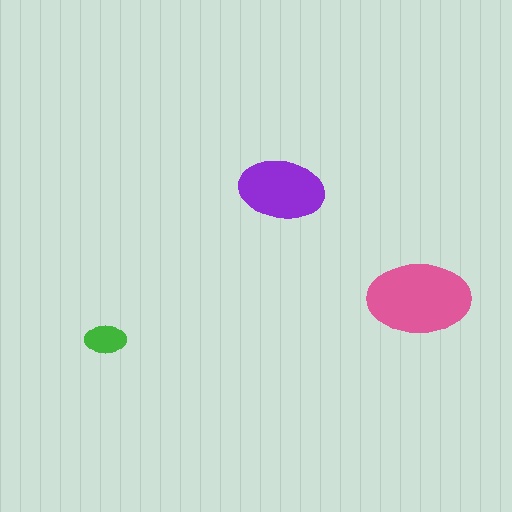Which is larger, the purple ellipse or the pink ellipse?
The pink one.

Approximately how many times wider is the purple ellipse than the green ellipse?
About 2 times wider.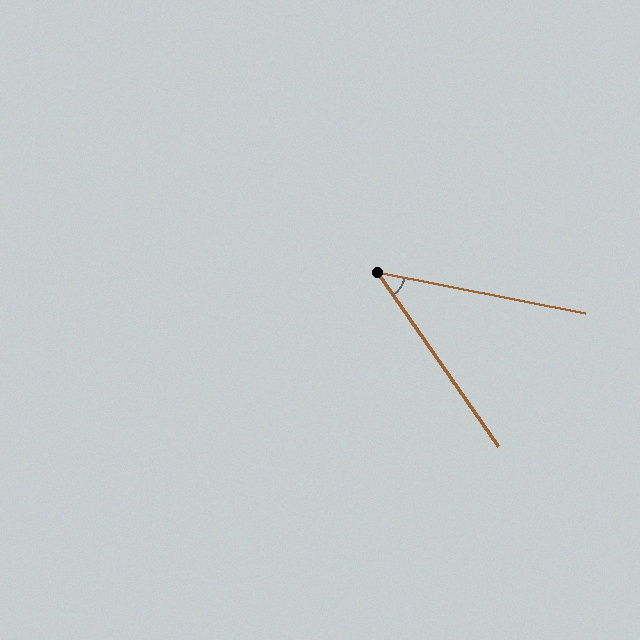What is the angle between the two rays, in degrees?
Approximately 44 degrees.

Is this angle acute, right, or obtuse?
It is acute.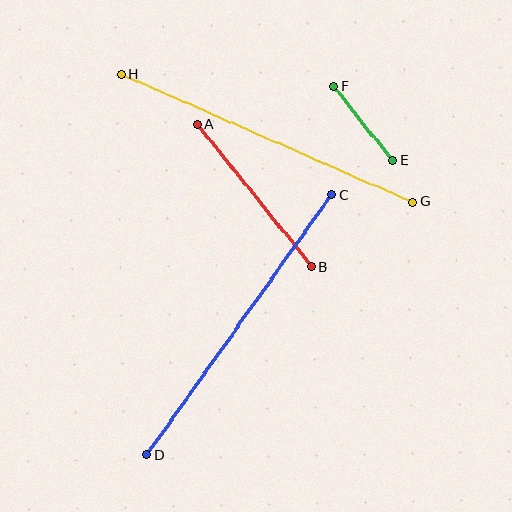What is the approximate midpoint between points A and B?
The midpoint is at approximately (255, 196) pixels.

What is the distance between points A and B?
The distance is approximately 182 pixels.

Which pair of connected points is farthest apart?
Points C and D are farthest apart.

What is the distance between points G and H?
The distance is approximately 318 pixels.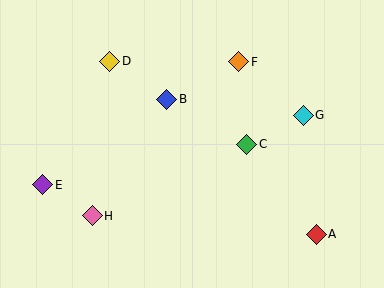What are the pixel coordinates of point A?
Point A is at (316, 234).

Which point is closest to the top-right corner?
Point G is closest to the top-right corner.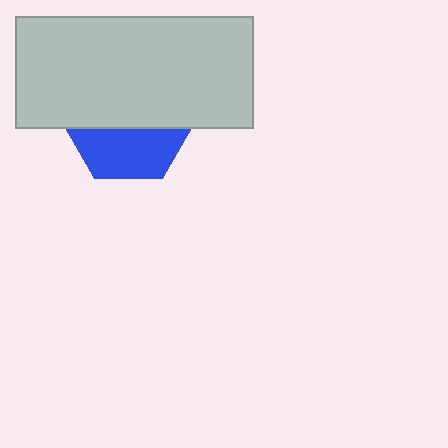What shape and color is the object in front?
The object in front is a light gray rectangle.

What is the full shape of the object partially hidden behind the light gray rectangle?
The partially hidden object is a blue hexagon.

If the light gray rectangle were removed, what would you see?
You would see the complete blue hexagon.